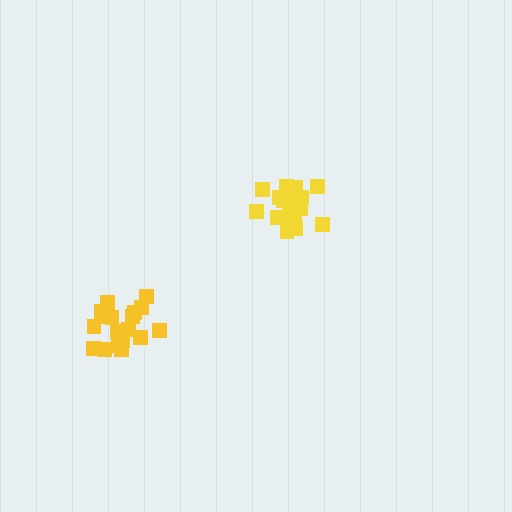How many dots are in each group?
Group 1: 19 dots, Group 2: 21 dots (40 total).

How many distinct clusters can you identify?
There are 2 distinct clusters.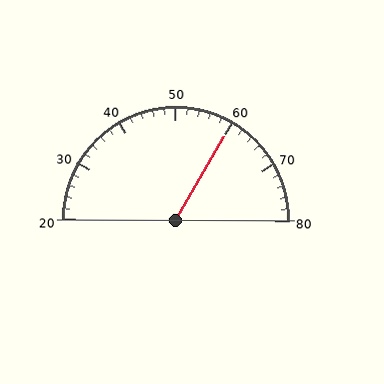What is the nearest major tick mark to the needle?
The nearest major tick mark is 60.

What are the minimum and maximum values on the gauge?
The gauge ranges from 20 to 80.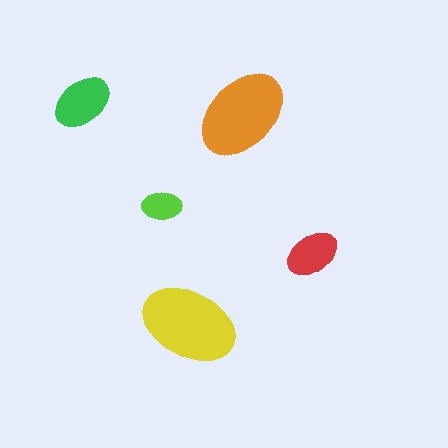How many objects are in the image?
There are 5 objects in the image.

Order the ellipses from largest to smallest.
the yellow one, the orange one, the green one, the red one, the lime one.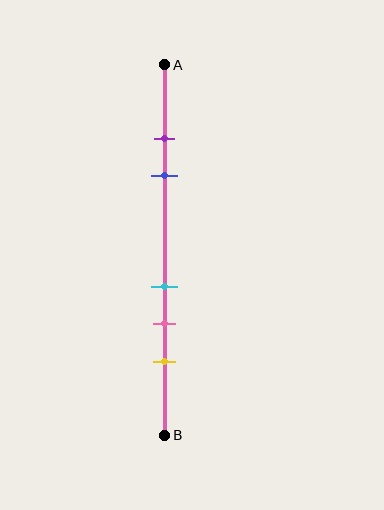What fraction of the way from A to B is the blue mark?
The blue mark is approximately 30% (0.3) of the way from A to B.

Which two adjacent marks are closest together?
The purple and blue marks are the closest adjacent pair.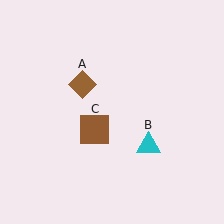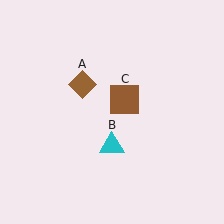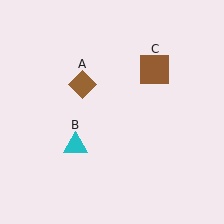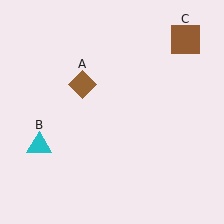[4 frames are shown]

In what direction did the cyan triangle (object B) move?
The cyan triangle (object B) moved left.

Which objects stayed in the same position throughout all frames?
Brown diamond (object A) remained stationary.